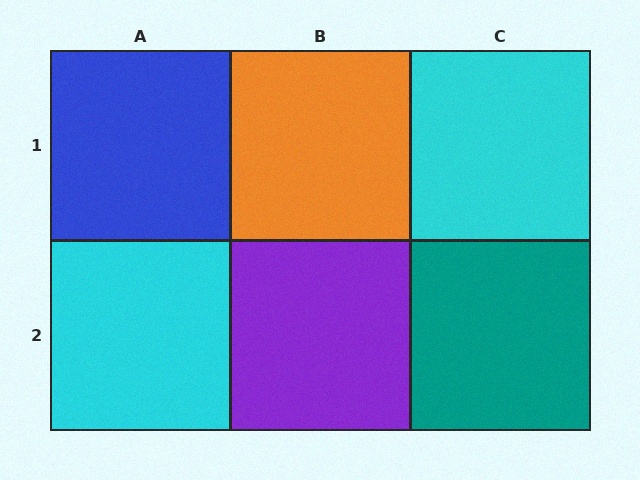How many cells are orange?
1 cell is orange.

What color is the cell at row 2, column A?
Cyan.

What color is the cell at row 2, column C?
Teal.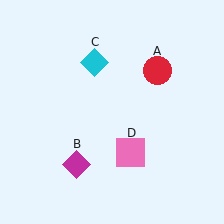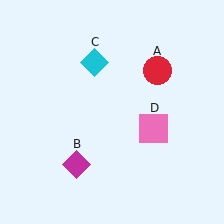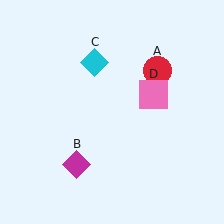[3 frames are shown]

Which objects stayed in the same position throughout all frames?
Red circle (object A) and magenta diamond (object B) and cyan diamond (object C) remained stationary.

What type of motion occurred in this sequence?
The pink square (object D) rotated counterclockwise around the center of the scene.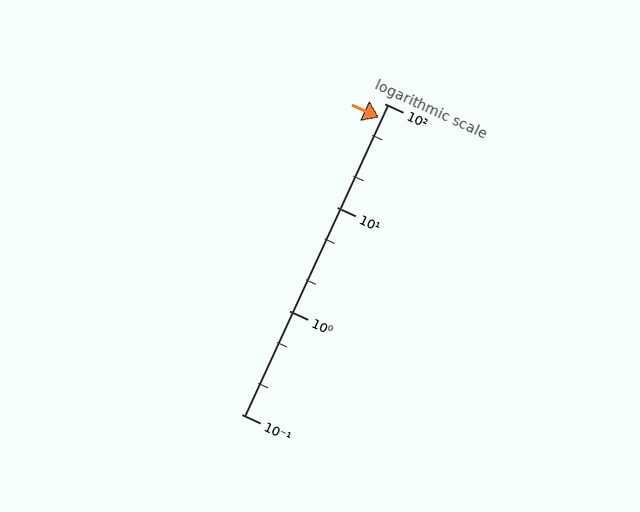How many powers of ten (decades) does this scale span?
The scale spans 3 decades, from 0.1 to 100.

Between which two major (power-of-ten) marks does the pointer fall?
The pointer is between 10 and 100.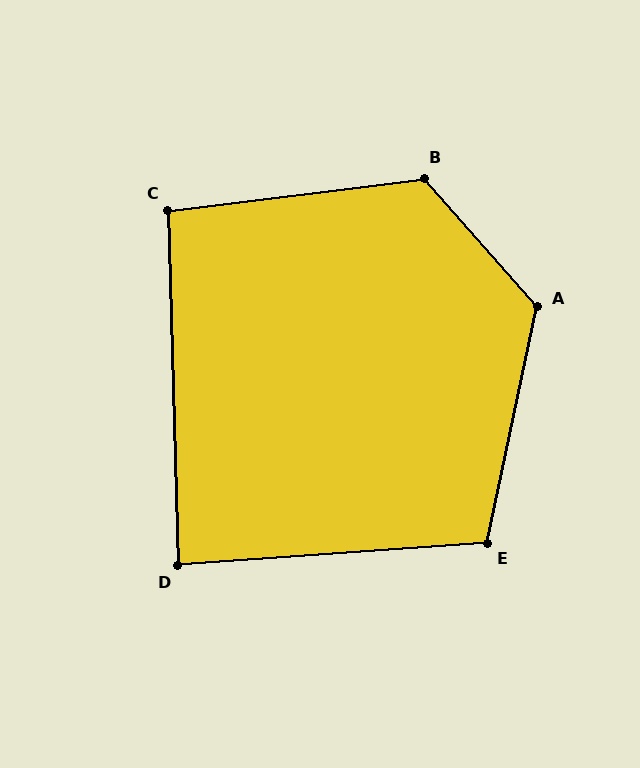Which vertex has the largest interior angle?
A, at approximately 127 degrees.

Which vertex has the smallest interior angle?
D, at approximately 88 degrees.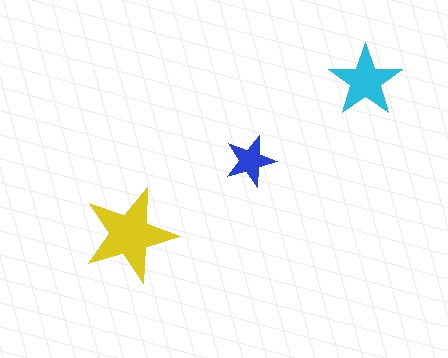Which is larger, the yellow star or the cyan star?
The yellow one.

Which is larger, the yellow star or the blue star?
The yellow one.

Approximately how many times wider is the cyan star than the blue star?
About 1.5 times wider.